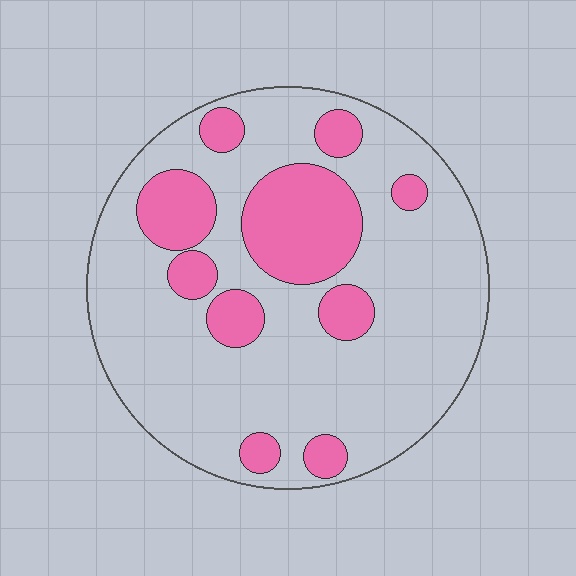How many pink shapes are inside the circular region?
10.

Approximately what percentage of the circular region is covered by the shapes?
Approximately 25%.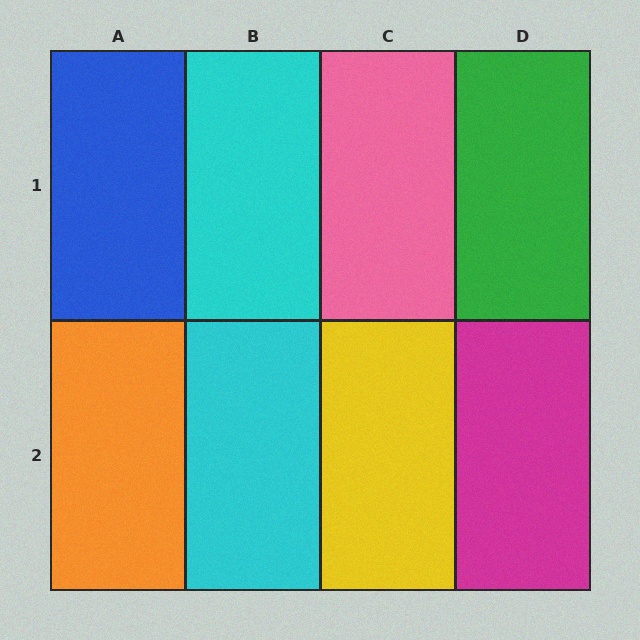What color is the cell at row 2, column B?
Cyan.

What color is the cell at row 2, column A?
Orange.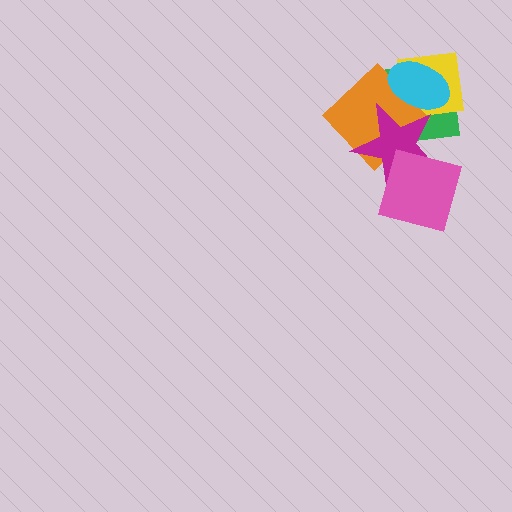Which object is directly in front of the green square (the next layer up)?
The yellow square is directly in front of the green square.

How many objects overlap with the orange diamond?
4 objects overlap with the orange diamond.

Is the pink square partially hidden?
No, no other shape covers it.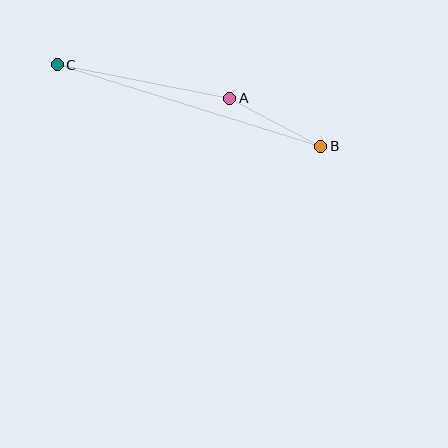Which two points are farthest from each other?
Points B and C are farthest from each other.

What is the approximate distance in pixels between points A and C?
The distance between A and C is approximately 176 pixels.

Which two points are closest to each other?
Points A and B are closest to each other.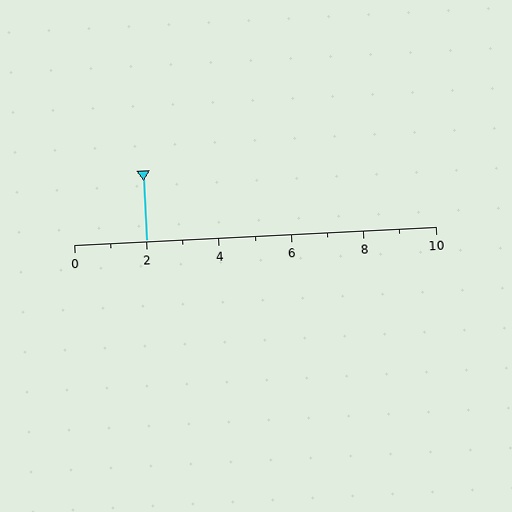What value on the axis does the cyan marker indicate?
The marker indicates approximately 2.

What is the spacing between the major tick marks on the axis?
The major ticks are spaced 2 apart.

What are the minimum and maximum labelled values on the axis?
The axis runs from 0 to 10.